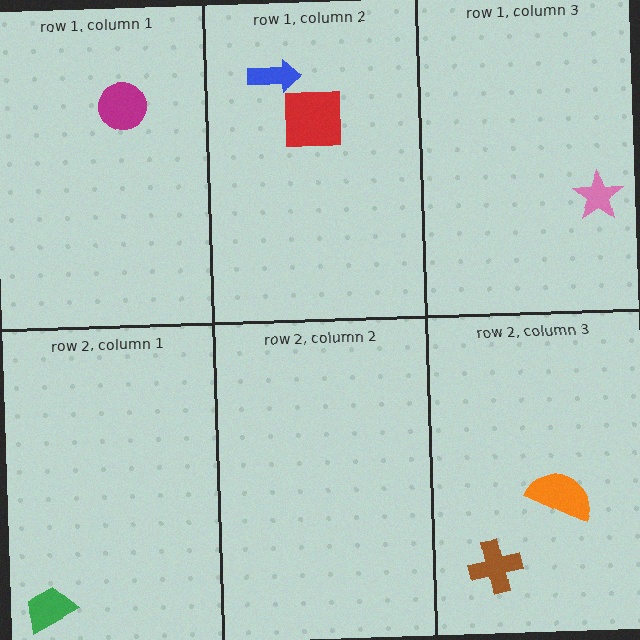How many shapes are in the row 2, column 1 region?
1.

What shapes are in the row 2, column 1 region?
The green trapezoid.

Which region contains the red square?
The row 1, column 2 region.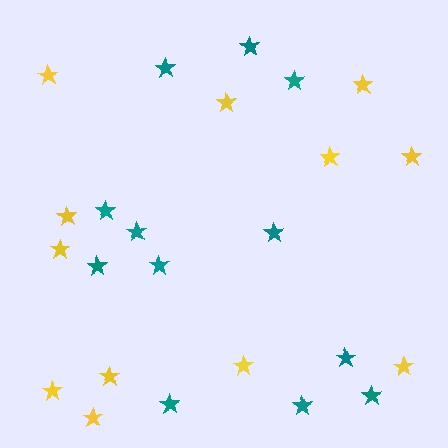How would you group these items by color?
There are 2 groups: one group of teal stars (12) and one group of yellow stars (12).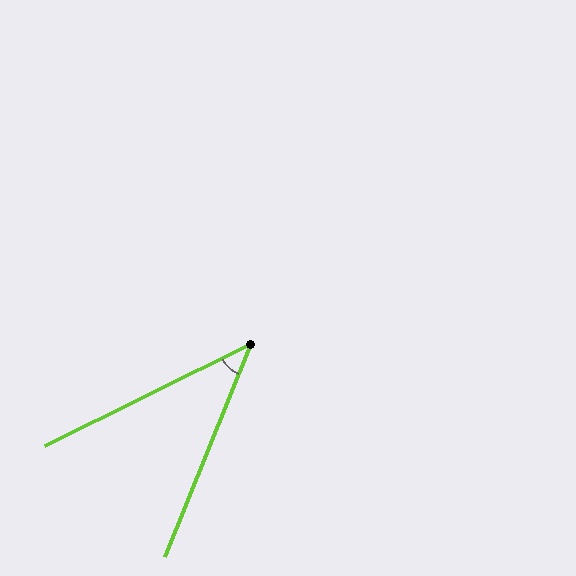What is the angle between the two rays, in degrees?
Approximately 42 degrees.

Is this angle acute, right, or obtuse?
It is acute.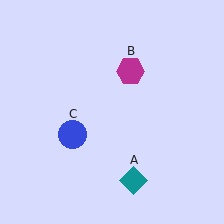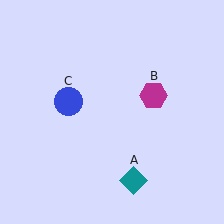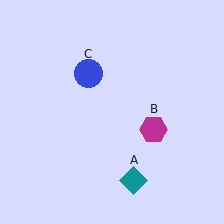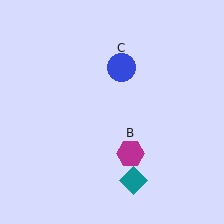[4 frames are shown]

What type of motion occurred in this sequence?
The magenta hexagon (object B), blue circle (object C) rotated clockwise around the center of the scene.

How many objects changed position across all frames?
2 objects changed position: magenta hexagon (object B), blue circle (object C).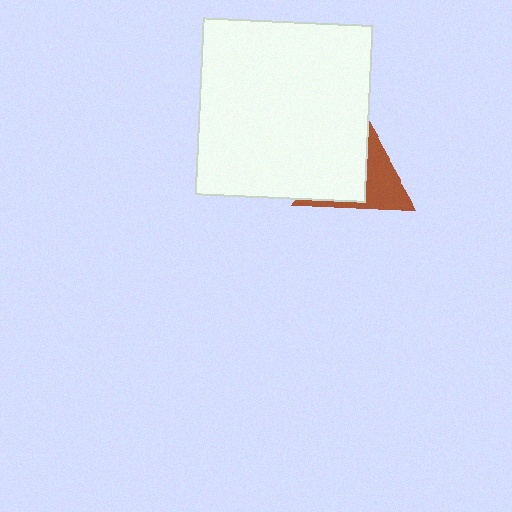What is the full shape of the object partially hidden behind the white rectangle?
The partially hidden object is a brown triangle.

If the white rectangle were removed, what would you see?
You would see the complete brown triangle.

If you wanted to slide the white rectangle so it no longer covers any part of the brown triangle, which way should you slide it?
Slide it left — that is the most direct way to separate the two shapes.